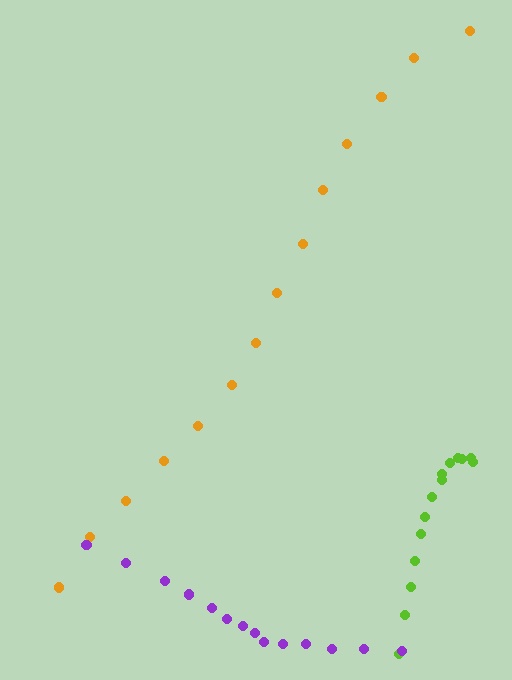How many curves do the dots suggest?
There are 3 distinct paths.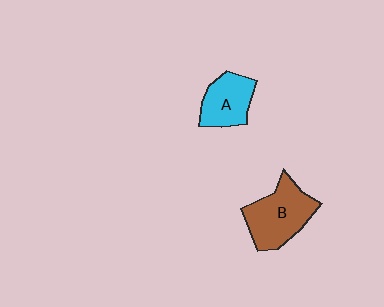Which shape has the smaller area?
Shape A (cyan).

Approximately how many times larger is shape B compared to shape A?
Approximately 1.4 times.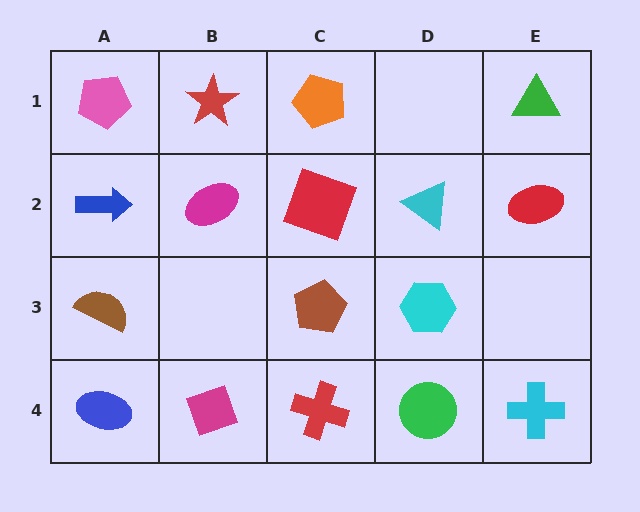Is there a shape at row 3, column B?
No, that cell is empty.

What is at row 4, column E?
A cyan cross.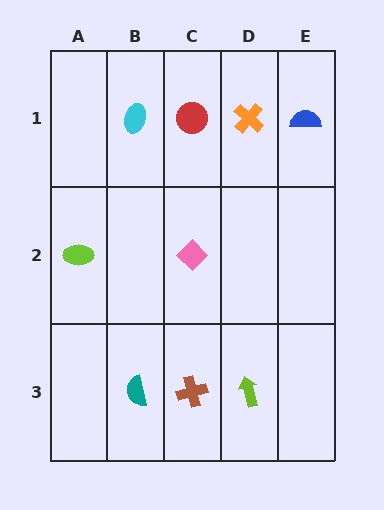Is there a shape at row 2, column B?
No, that cell is empty.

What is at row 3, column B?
A teal semicircle.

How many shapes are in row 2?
2 shapes.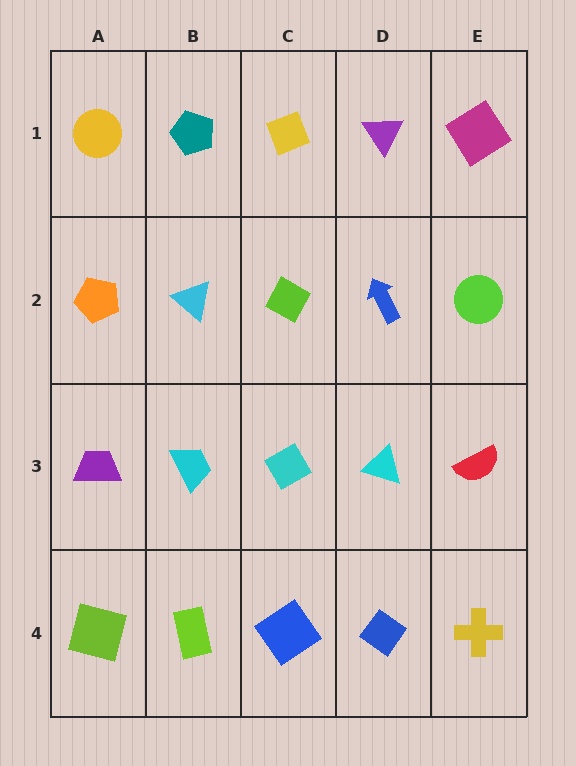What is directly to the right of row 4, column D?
A yellow cross.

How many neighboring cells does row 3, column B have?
4.